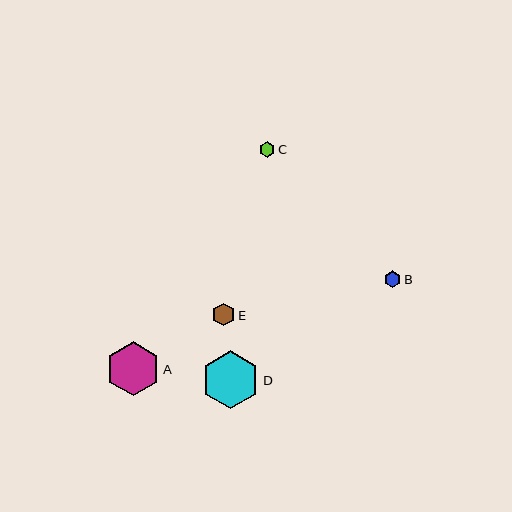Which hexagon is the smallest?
Hexagon C is the smallest with a size of approximately 16 pixels.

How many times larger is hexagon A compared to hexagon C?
Hexagon A is approximately 3.5 times the size of hexagon C.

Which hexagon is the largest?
Hexagon D is the largest with a size of approximately 58 pixels.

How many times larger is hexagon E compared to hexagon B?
Hexagon E is approximately 1.3 times the size of hexagon B.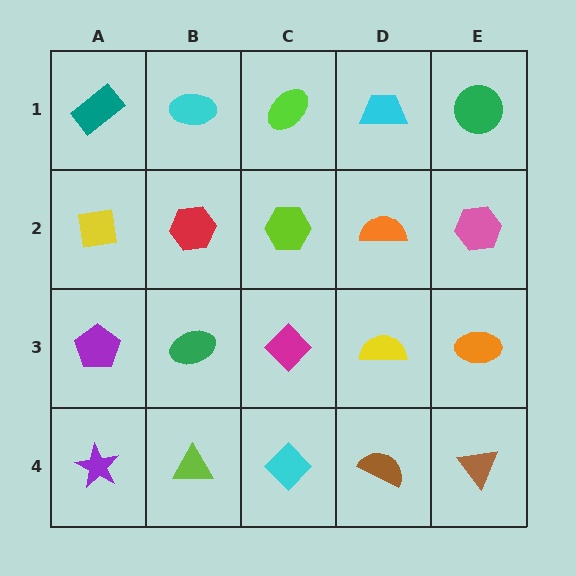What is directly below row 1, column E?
A pink hexagon.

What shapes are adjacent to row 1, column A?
A yellow square (row 2, column A), a cyan ellipse (row 1, column B).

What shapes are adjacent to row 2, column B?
A cyan ellipse (row 1, column B), a green ellipse (row 3, column B), a yellow square (row 2, column A), a lime hexagon (row 2, column C).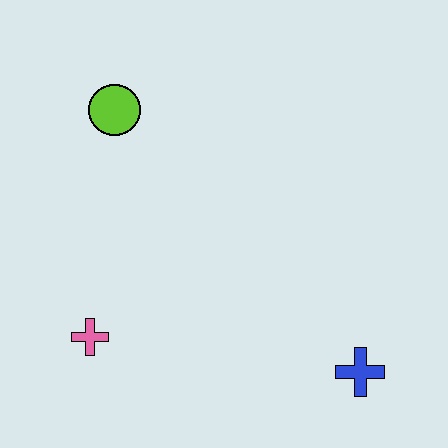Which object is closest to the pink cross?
The lime circle is closest to the pink cross.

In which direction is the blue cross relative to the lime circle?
The blue cross is below the lime circle.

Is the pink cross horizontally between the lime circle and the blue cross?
No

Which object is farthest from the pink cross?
The blue cross is farthest from the pink cross.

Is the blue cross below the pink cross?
Yes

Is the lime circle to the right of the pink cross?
Yes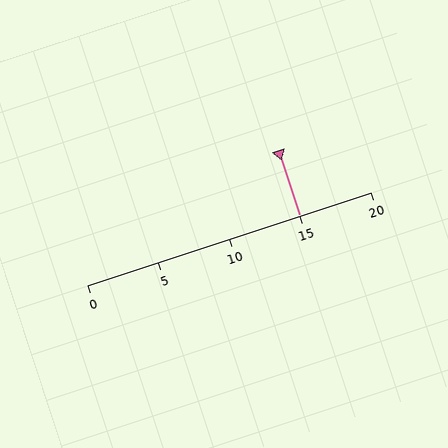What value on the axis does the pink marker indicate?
The marker indicates approximately 15.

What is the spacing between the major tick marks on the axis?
The major ticks are spaced 5 apart.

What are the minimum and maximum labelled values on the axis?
The axis runs from 0 to 20.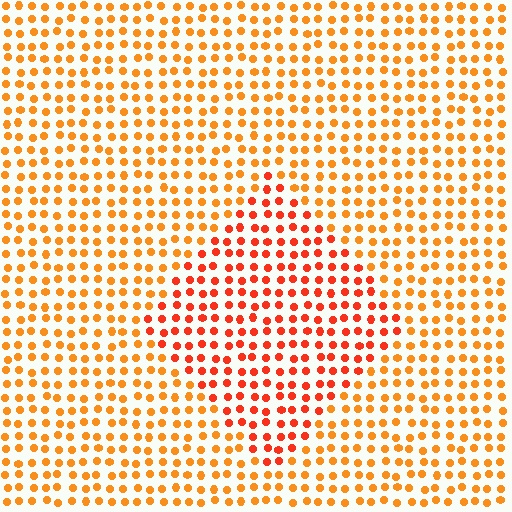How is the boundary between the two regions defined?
The boundary is defined purely by a slight shift in hue (about 26 degrees). Spacing, size, and orientation are identical on both sides.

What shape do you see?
I see a diamond.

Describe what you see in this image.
The image is filled with small orange elements in a uniform arrangement. A diamond-shaped region is visible where the elements are tinted to a slightly different hue, forming a subtle color boundary.